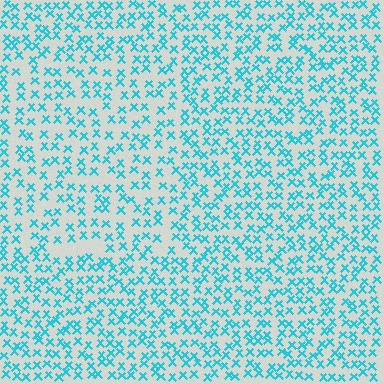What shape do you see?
I see a rectangle.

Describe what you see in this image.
The image contains small cyan elements arranged at two different densities. A rectangle-shaped region is visible where the elements are less densely packed than the surrounding area.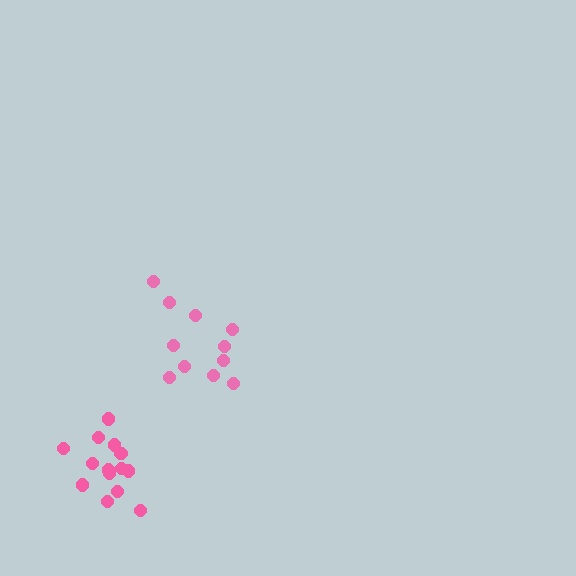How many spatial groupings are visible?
There are 2 spatial groupings.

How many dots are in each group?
Group 1: 14 dots, Group 2: 11 dots (25 total).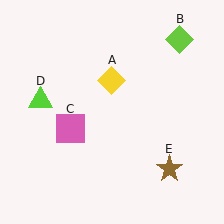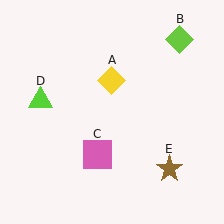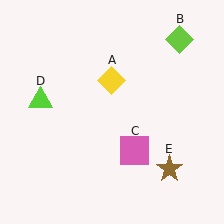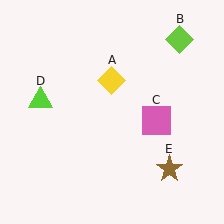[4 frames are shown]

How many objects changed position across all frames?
1 object changed position: pink square (object C).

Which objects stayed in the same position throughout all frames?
Yellow diamond (object A) and lime diamond (object B) and lime triangle (object D) and brown star (object E) remained stationary.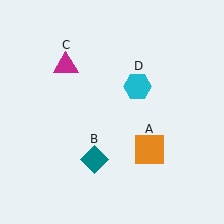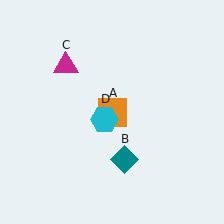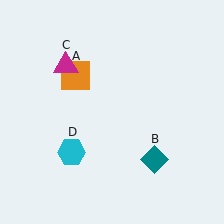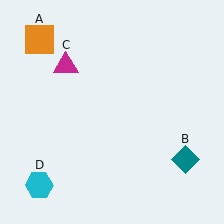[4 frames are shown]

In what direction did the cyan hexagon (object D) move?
The cyan hexagon (object D) moved down and to the left.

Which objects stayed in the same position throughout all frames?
Magenta triangle (object C) remained stationary.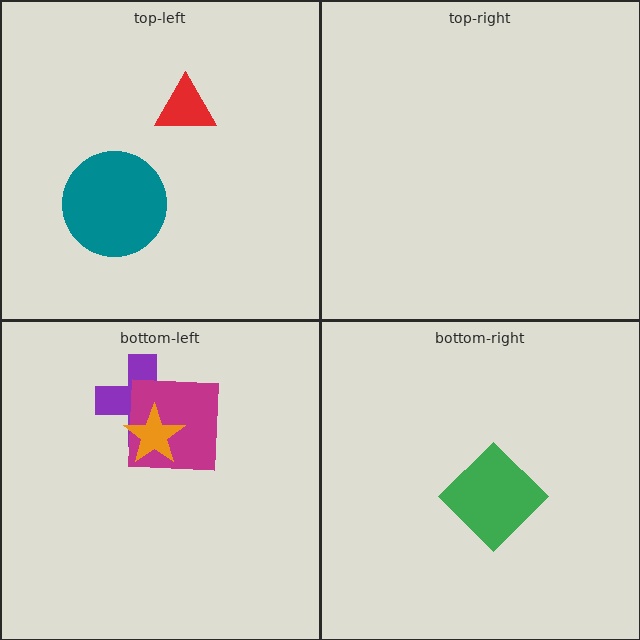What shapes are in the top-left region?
The teal circle, the red triangle.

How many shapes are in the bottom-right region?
1.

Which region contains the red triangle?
The top-left region.